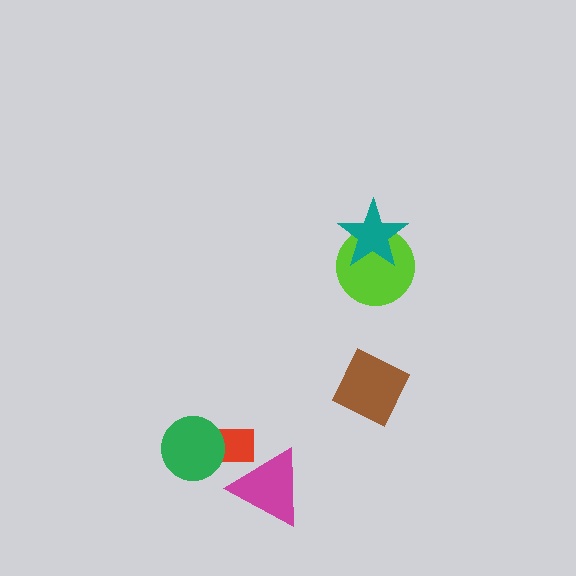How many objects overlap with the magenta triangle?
1 object overlaps with the magenta triangle.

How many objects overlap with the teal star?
1 object overlaps with the teal star.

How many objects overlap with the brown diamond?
0 objects overlap with the brown diamond.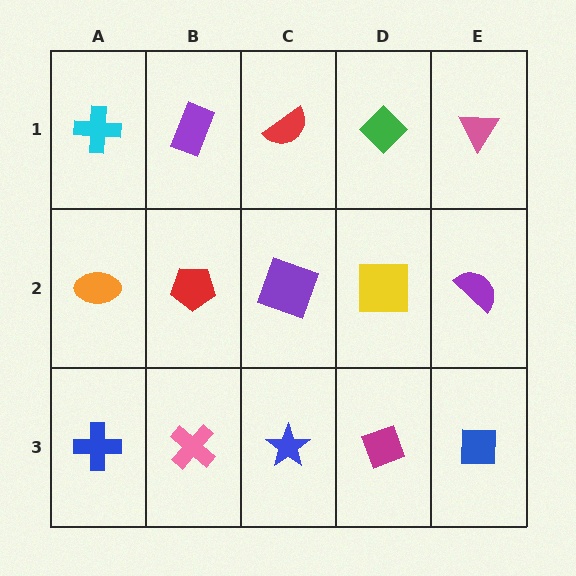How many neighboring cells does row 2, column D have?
4.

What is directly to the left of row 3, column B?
A blue cross.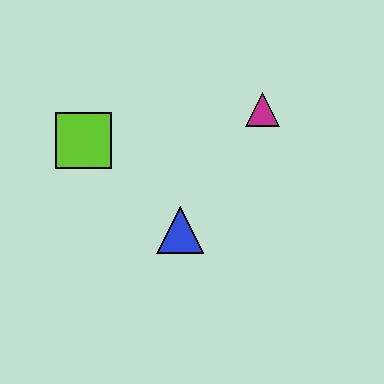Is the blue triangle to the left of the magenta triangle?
Yes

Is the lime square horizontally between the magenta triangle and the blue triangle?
No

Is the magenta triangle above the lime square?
Yes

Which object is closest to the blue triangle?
The lime square is closest to the blue triangle.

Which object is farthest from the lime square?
The magenta triangle is farthest from the lime square.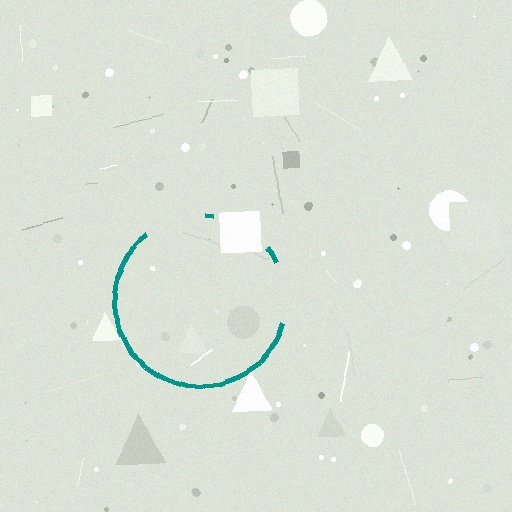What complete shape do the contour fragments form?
The contour fragments form a circle.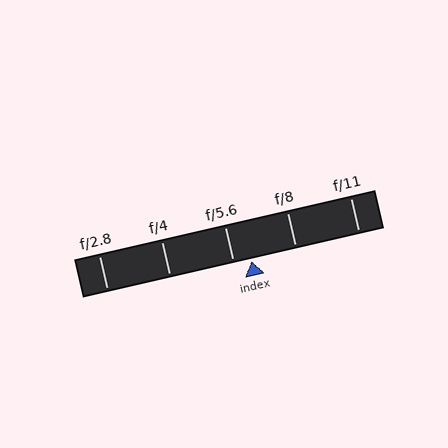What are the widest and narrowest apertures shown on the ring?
The widest aperture shown is f/2.8 and the narrowest is f/11.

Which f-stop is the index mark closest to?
The index mark is closest to f/5.6.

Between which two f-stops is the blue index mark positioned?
The index mark is between f/5.6 and f/8.